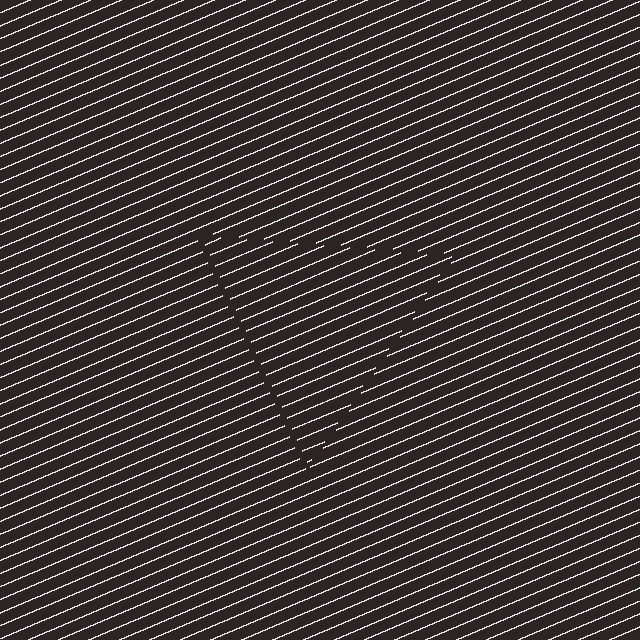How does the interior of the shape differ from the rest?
The interior of the shape contains the same grating, shifted by half a period — the contour is defined by the phase discontinuity where line-ends from the inner and outer gratings abut.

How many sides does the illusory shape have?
3 sides — the line-ends trace a triangle.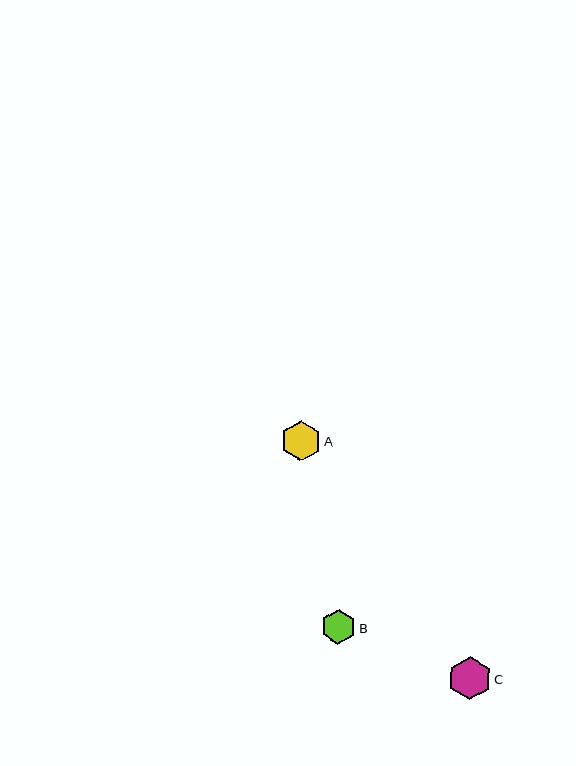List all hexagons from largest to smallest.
From largest to smallest: C, A, B.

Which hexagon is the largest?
Hexagon C is the largest with a size of approximately 44 pixels.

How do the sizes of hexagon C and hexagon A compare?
Hexagon C and hexagon A are approximately the same size.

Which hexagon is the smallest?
Hexagon B is the smallest with a size of approximately 35 pixels.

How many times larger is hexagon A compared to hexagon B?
Hexagon A is approximately 1.1 times the size of hexagon B.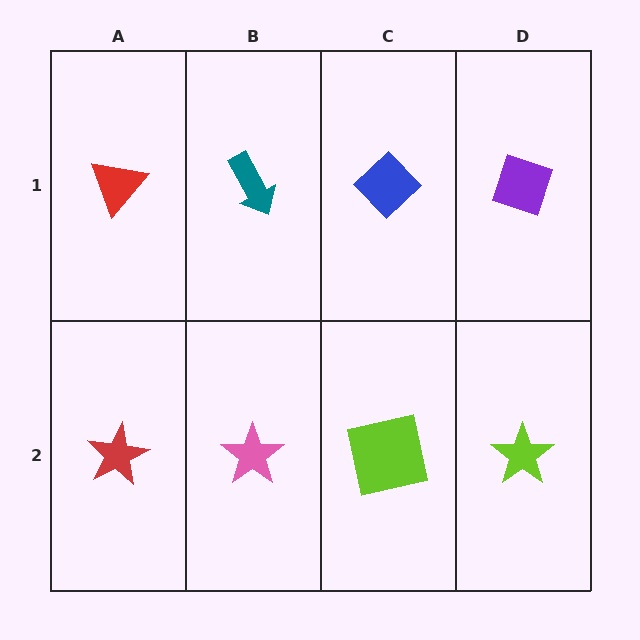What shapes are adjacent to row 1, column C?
A lime square (row 2, column C), a teal arrow (row 1, column B), a purple diamond (row 1, column D).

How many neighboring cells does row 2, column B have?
3.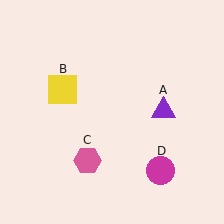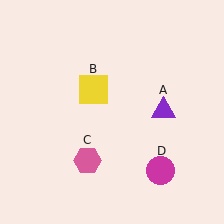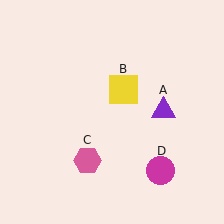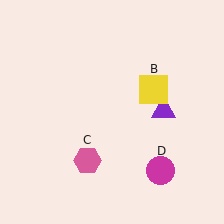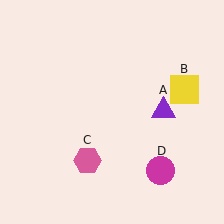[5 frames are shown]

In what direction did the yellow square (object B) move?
The yellow square (object B) moved right.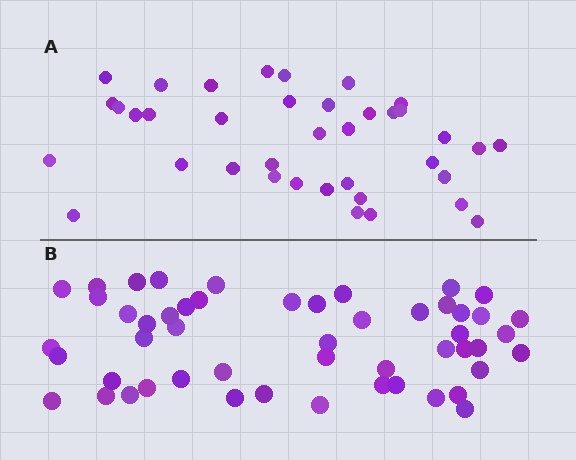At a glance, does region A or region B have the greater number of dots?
Region B (the bottom region) has more dots.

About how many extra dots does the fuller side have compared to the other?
Region B has approximately 15 more dots than region A.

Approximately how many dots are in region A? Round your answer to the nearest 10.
About 40 dots. (The exact count is 38, which rounds to 40.)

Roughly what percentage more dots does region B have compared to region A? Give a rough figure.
About 35% more.